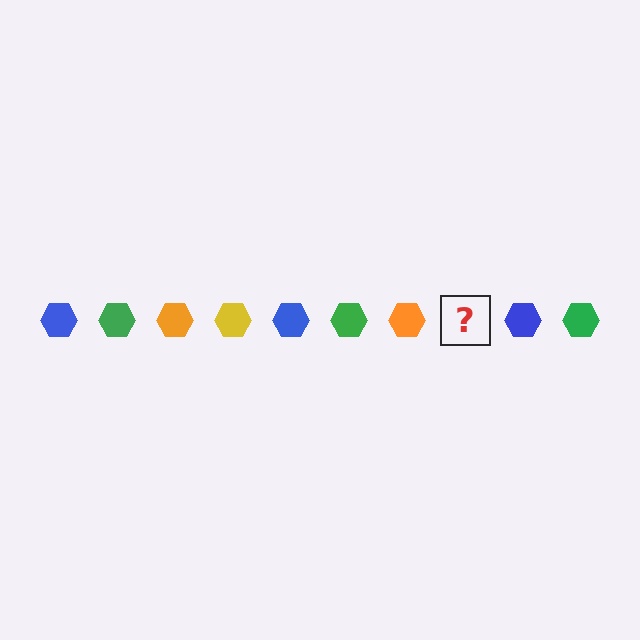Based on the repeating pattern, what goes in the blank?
The blank should be a yellow hexagon.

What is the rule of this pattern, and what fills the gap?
The rule is that the pattern cycles through blue, green, orange, yellow hexagons. The gap should be filled with a yellow hexagon.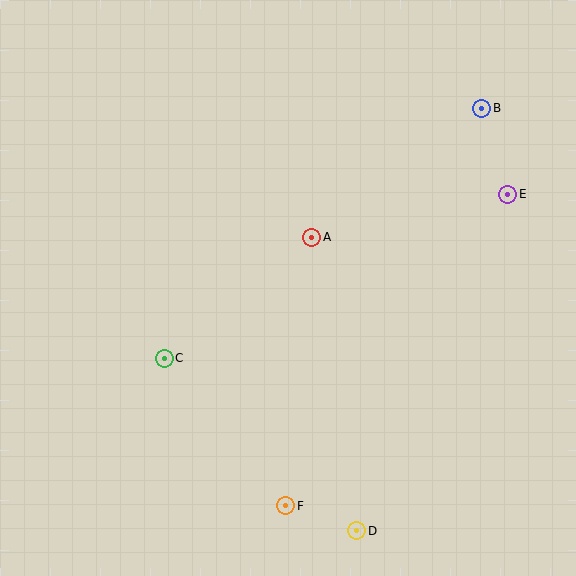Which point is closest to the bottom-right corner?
Point D is closest to the bottom-right corner.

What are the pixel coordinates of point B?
Point B is at (482, 108).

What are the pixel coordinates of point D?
Point D is at (357, 531).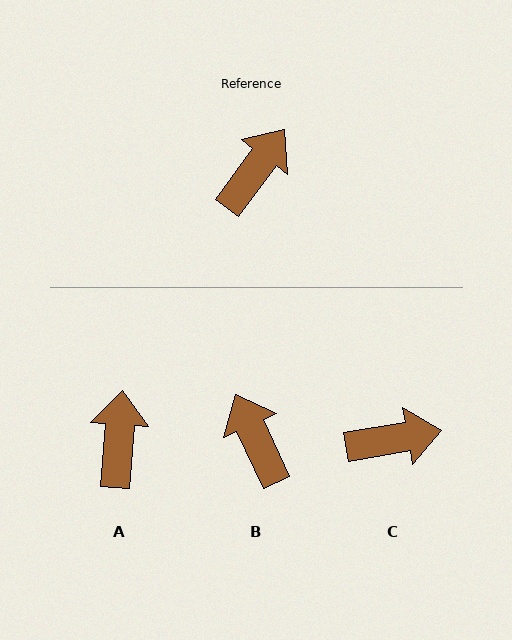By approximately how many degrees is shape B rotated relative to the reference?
Approximately 62 degrees counter-clockwise.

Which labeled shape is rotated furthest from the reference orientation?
B, about 62 degrees away.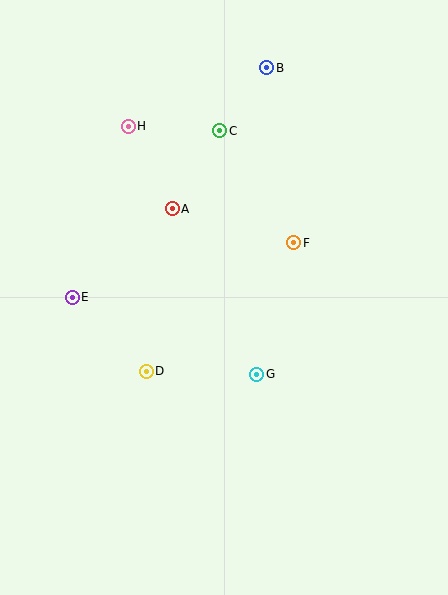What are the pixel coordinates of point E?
Point E is at (72, 297).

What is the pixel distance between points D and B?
The distance between D and B is 327 pixels.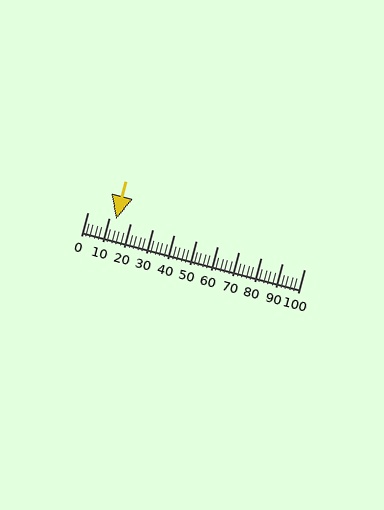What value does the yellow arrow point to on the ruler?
The yellow arrow points to approximately 13.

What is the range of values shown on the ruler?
The ruler shows values from 0 to 100.